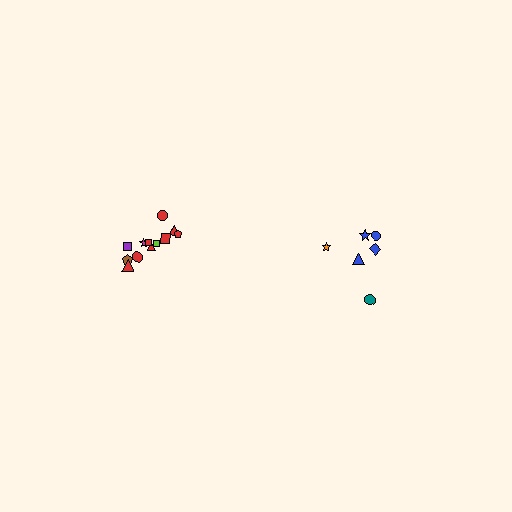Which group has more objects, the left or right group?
The left group.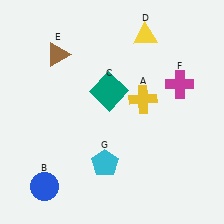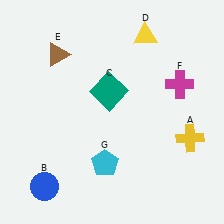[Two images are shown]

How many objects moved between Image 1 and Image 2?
1 object moved between the two images.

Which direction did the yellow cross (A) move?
The yellow cross (A) moved right.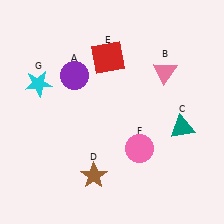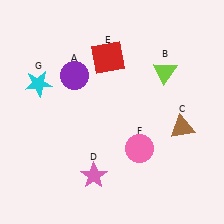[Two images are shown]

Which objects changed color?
B changed from pink to lime. C changed from teal to brown. D changed from brown to pink.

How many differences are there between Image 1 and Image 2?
There are 3 differences between the two images.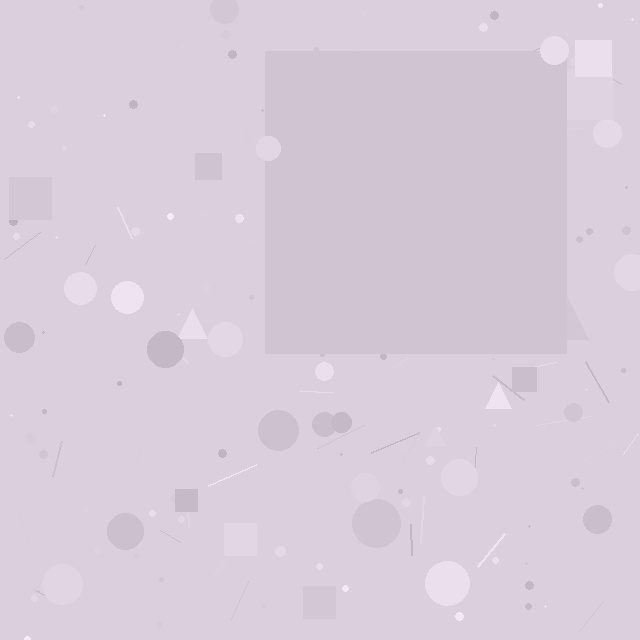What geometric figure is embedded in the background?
A square is embedded in the background.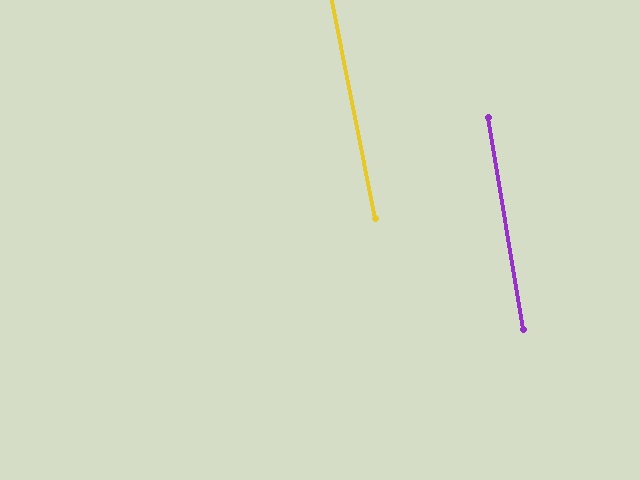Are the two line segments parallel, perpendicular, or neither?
Parallel — their directions differ by only 1.8°.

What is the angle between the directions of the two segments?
Approximately 2 degrees.